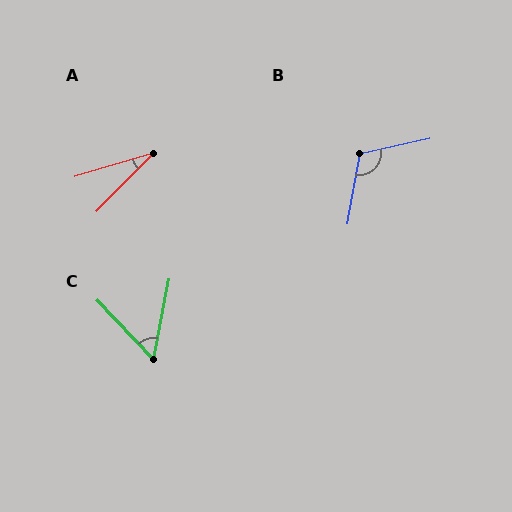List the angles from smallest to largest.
A (29°), C (54°), B (112°).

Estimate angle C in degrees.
Approximately 54 degrees.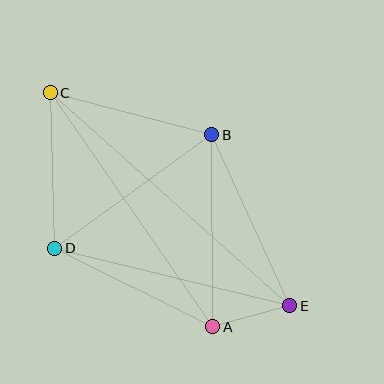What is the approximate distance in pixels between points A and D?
The distance between A and D is approximately 177 pixels.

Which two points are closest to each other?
Points A and E are closest to each other.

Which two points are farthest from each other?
Points C and E are farthest from each other.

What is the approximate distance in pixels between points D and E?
The distance between D and E is approximately 242 pixels.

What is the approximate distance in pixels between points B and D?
The distance between B and D is approximately 194 pixels.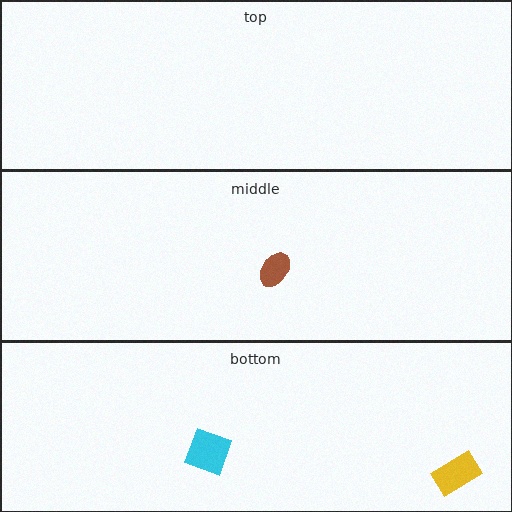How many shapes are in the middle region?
1.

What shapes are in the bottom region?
The cyan diamond, the yellow rectangle.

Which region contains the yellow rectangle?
The bottom region.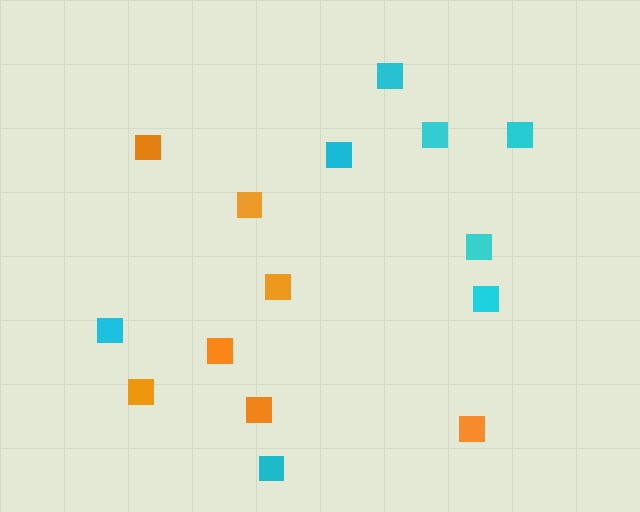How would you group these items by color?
There are 2 groups: one group of cyan squares (8) and one group of orange squares (7).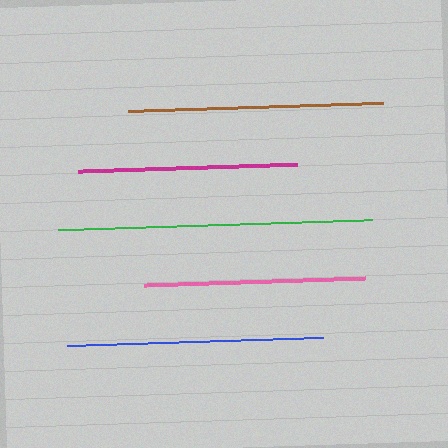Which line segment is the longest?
The green line is the longest at approximately 314 pixels.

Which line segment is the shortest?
The magenta line is the shortest at approximately 218 pixels.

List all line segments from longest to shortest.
From longest to shortest: green, blue, brown, pink, magenta.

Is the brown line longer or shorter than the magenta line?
The brown line is longer than the magenta line.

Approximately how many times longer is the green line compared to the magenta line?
The green line is approximately 1.4 times the length of the magenta line.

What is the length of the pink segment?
The pink segment is approximately 221 pixels long.